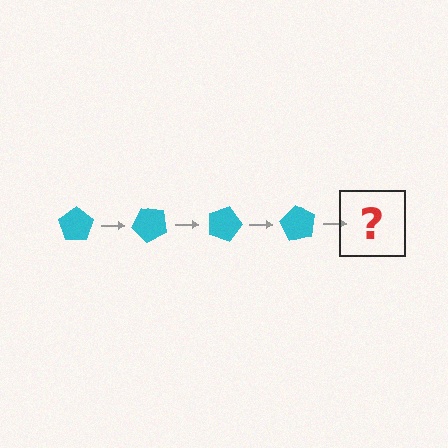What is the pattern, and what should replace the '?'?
The pattern is that the pentagon rotates 45 degrees each step. The '?' should be a cyan pentagon rotated 180 degrees.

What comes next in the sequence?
The next element should be a cyan pentagon rotated 180 degrees.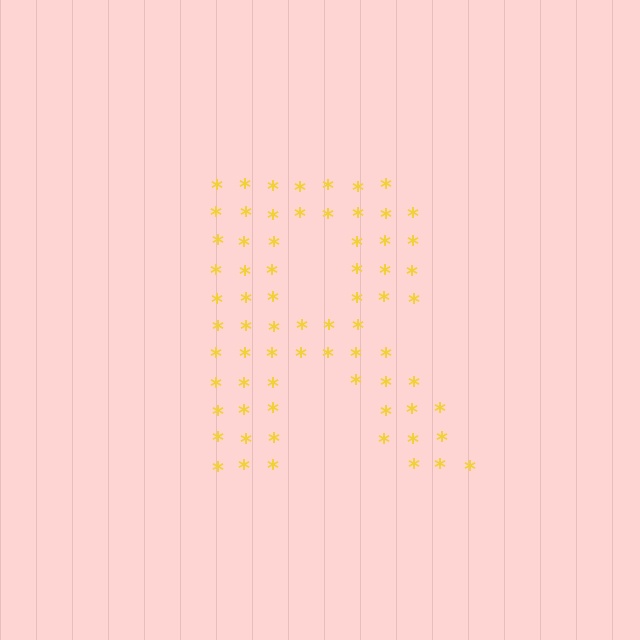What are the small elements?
The small elements are asterisks.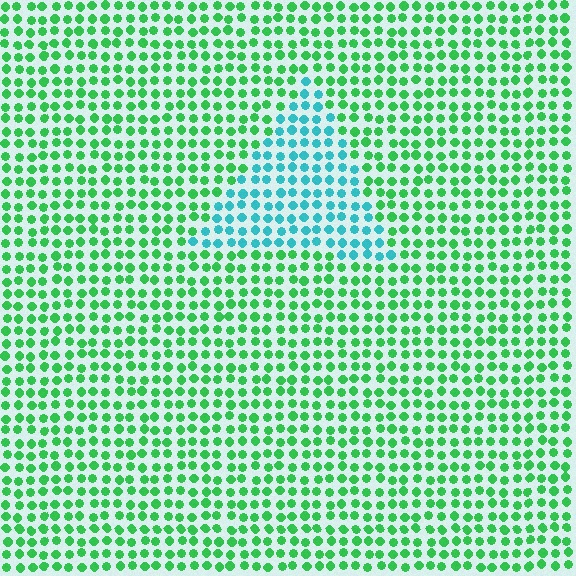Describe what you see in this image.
The image is filled with small green elements in a uniform arrangement. A triangle-shaped region is visible where the elements are tinted to a slightly different hue, forming a subtle color boundary.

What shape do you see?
I see a triangle.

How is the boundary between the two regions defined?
The boundary is defined purely by a slight shift in hue (about 50 degrees). Spacing, size, and orientation are identical on both sides.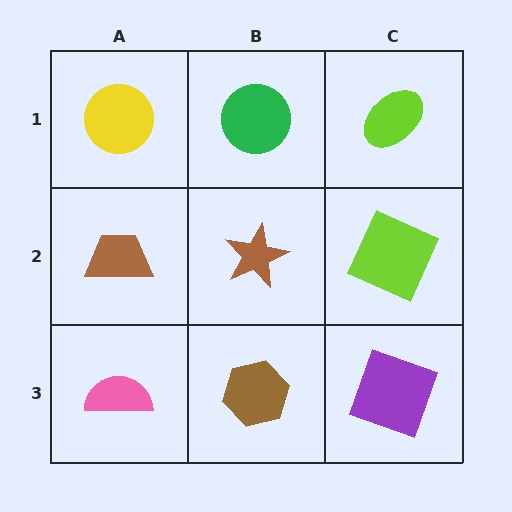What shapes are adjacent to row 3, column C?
A lime square (row 2, column C), a brown hexagon (row 3, column B).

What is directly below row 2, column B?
A brown hexagon.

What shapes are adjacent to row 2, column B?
A green circle (row 1, column B), a brown hexagon (row 3, column B), a brown trapezoid (row 2, column A), a lime square (row 2, column C).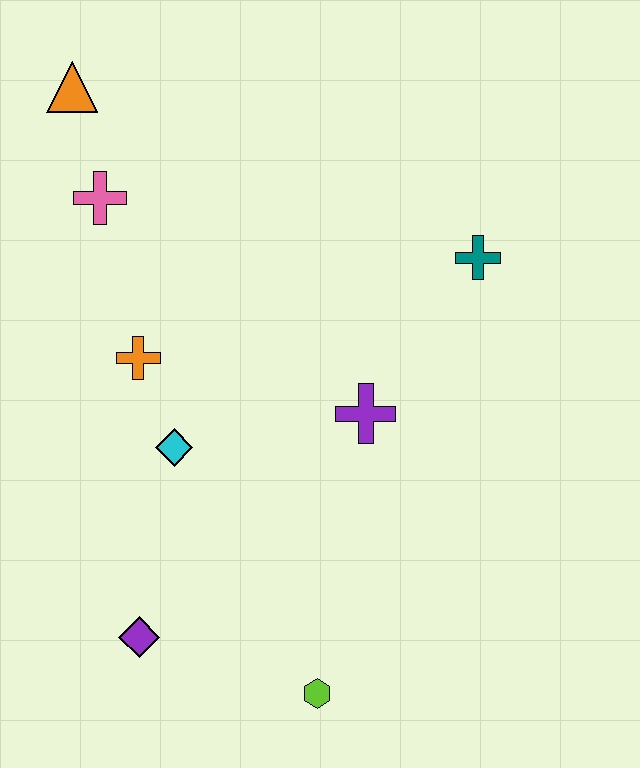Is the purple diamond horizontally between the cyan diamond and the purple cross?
No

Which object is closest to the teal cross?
The purple cross is closest to the teal cross.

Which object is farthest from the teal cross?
The purple diamond is farthest from the teal cross.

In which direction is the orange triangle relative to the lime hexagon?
The orange triangle is above the lime hexagon.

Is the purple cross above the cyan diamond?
Yes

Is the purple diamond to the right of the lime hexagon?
No